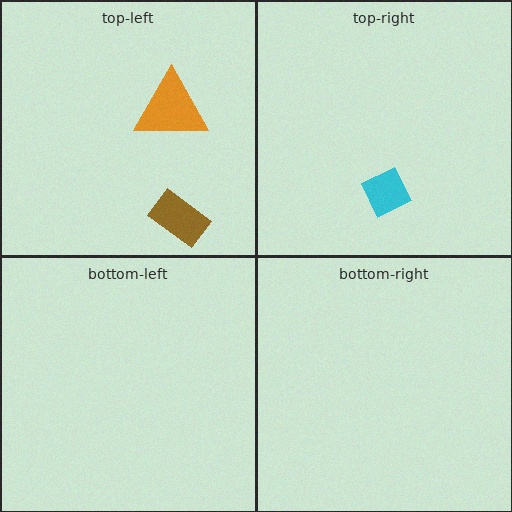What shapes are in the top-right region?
The cyan diamond.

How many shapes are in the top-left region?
2.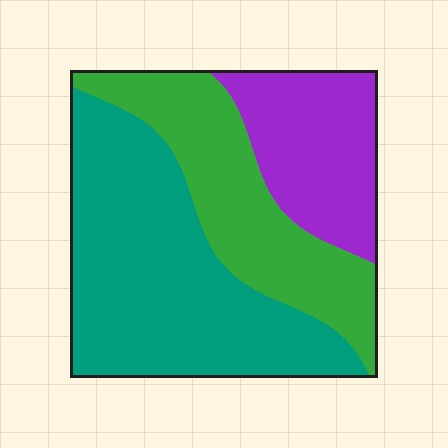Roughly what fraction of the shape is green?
Green takes up about one third (1/3) of the shape.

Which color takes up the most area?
Teal, at roughly 50%.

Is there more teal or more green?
Teal.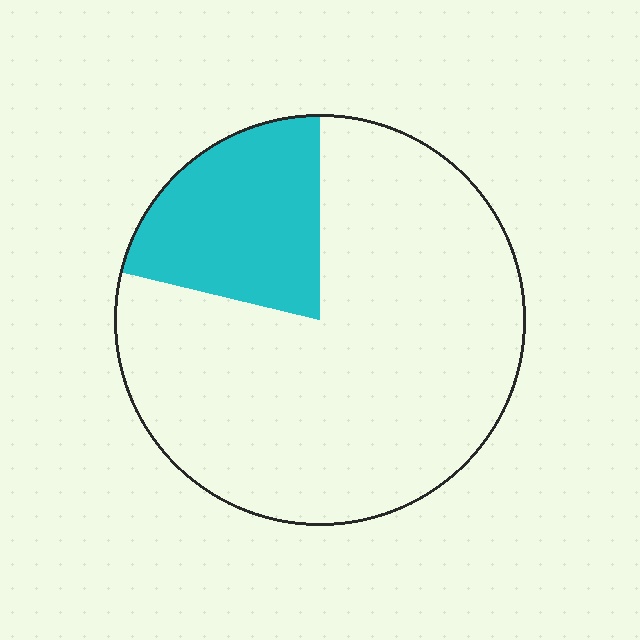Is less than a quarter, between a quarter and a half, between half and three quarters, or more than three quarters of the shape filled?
Less than a quarter.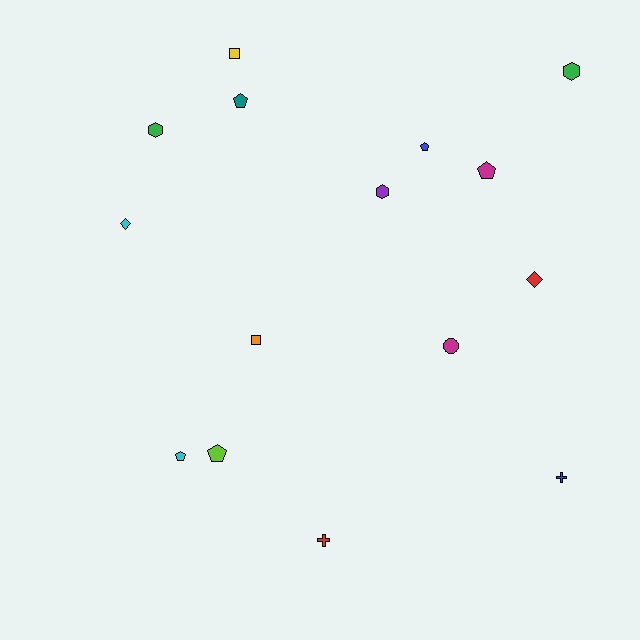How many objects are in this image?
There are 15 objects.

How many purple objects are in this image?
There is 1 purple object.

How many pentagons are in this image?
There are 5 pentagons.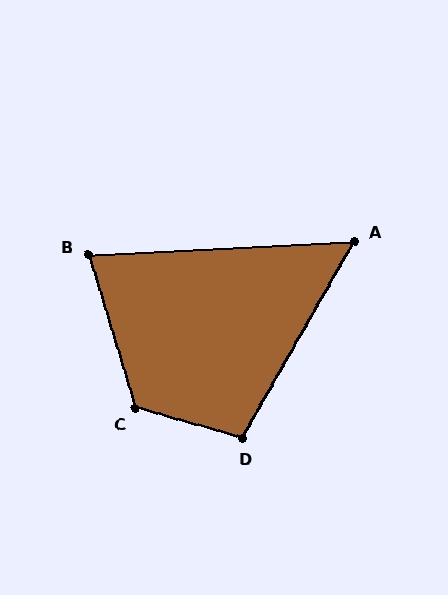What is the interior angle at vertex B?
Approximately 76 degrees (acute).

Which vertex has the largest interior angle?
C, at approximately 122 degrees.